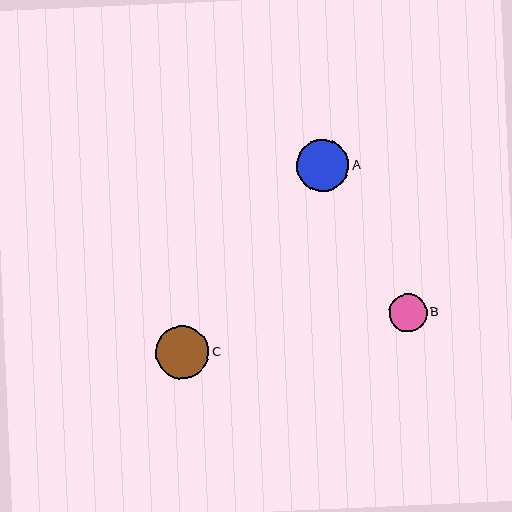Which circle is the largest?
Circle C is the largest with a size of approximately 53 pixels.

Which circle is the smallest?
Circle B is the smallest with a size of approximately 38 pixels.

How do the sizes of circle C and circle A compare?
Circle C and circle A are approximately the same size.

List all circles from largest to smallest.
From largest to smallest: C, A, B.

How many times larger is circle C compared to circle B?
Circle C is approximately 1.4 times the size of circle B.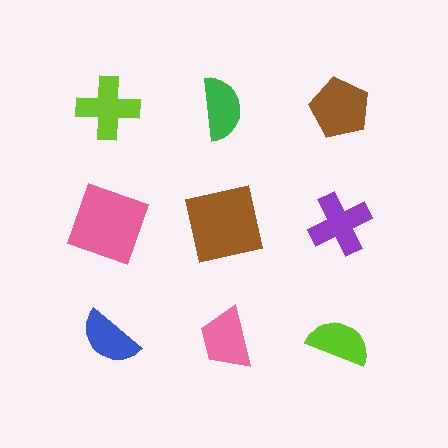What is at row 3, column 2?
A pink trapezoid.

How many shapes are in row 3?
3 shapes.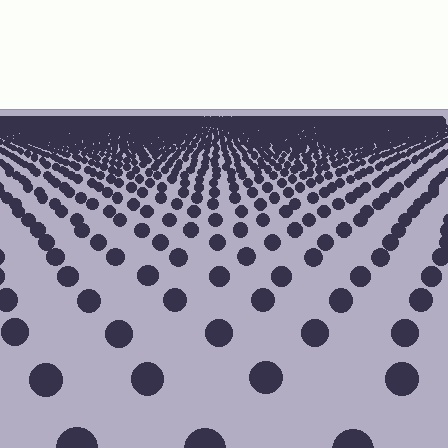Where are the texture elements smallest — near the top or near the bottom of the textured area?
Near the top.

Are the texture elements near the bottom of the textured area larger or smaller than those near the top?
Larger. Near the bottom, elements are closer to the viewer and appear at a bigger on-screen size.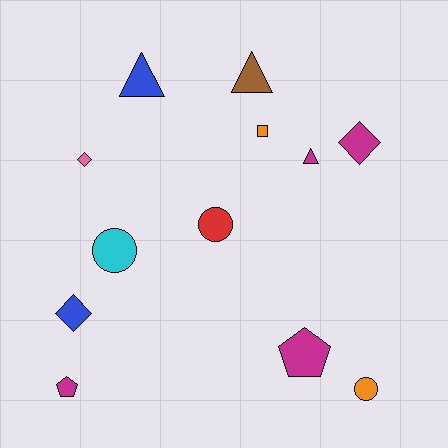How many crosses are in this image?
There are no crosses.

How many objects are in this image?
There are 12 objects.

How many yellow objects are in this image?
There are no yellow objects.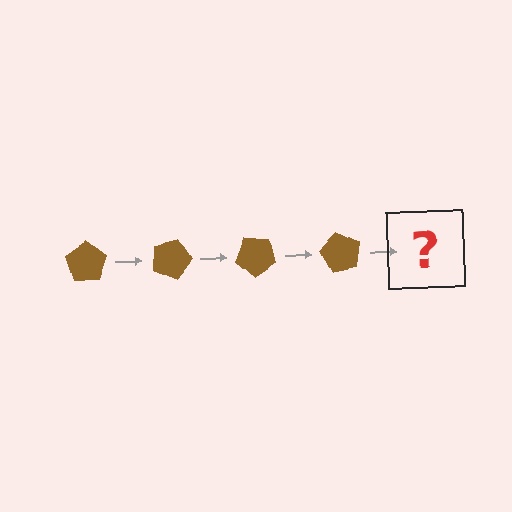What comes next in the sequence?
The next element should be a brown pentagon rotated 80 degrees.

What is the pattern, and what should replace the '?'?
The pattern is that the pentagon rotates 20 degrees each step. The '?' should be a brown pentagon rotated 80 degrees.